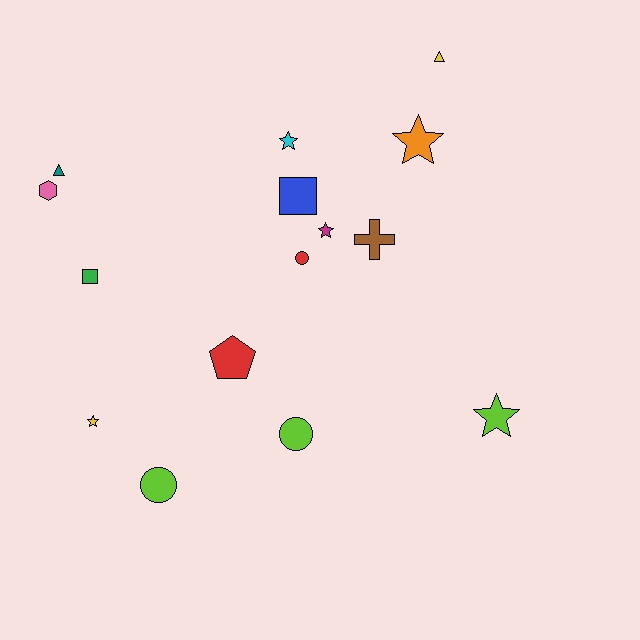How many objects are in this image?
There are 15 objects.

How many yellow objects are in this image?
There are 2 yellow objects.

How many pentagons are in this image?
There is 1 pentagon.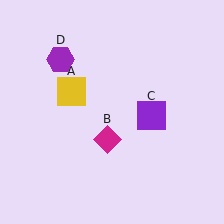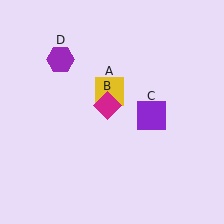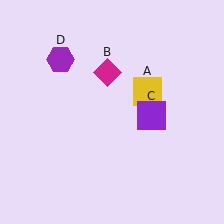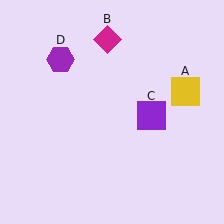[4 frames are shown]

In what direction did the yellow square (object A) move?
The yellow square (object A) moved right.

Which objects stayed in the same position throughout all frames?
Purple square (object C) and purple hexagon (object D) remained stationary.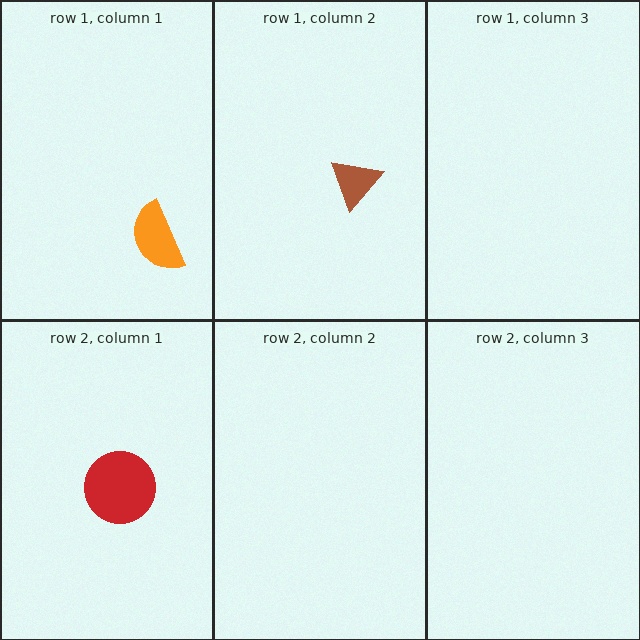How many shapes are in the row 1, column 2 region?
1.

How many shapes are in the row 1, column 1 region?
1.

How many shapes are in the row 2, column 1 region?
1.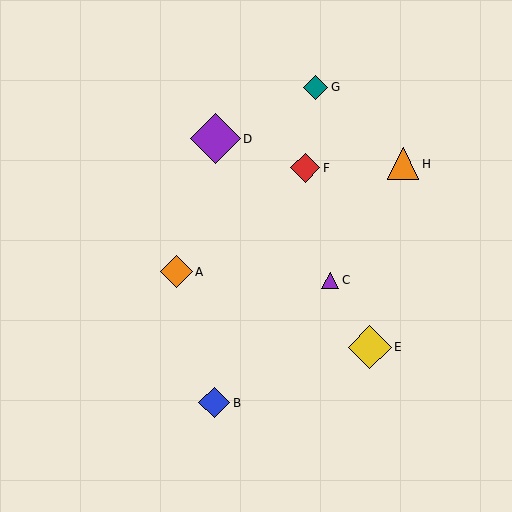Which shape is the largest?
The purple diamond (labeled D) is the largest.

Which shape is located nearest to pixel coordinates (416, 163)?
The orange triangle (labeled H) at (403, 164) is nearest to that location.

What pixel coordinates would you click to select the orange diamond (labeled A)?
Click at (176, 272) to select the orange diamond A.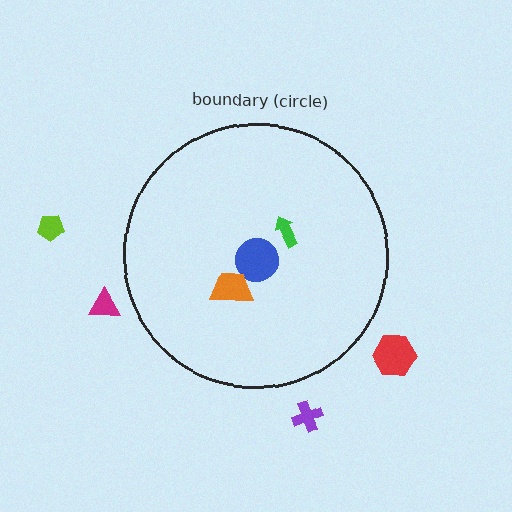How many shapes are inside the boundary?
3 inside, 4 outside.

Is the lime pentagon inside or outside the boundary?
Outside.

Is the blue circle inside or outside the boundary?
Inside.